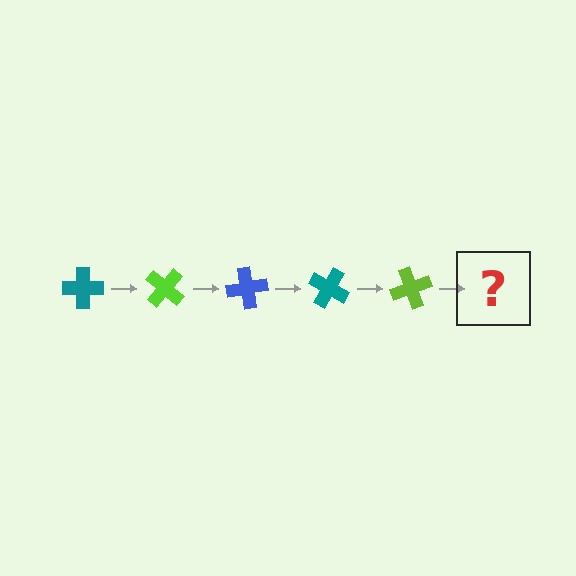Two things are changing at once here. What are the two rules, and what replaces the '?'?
The two rules are that it rotates 40 degrees each step and the color cycles through teal, lime, and blue. The '?' should be a blue cross, rotated 200 degrees from the start.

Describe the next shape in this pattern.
It should be a blue cross, rotated 200 degrees from the start.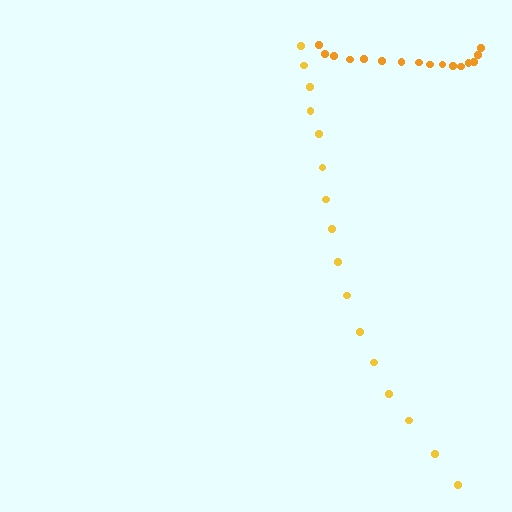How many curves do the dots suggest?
There are 2 distinct paths.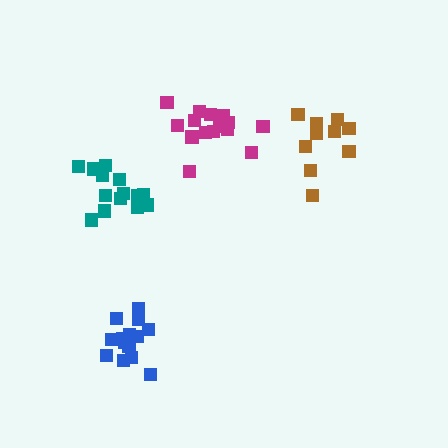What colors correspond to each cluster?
The clusters are colored: magenta, teal, blue, brown.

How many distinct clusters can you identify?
There are 4 distinct clusters.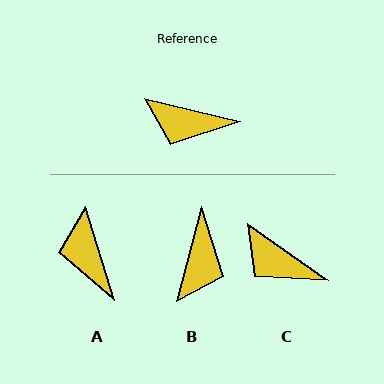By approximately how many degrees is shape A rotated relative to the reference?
Approximately 59 degrees clockwise.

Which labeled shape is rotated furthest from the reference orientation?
B, about 89 degrees away.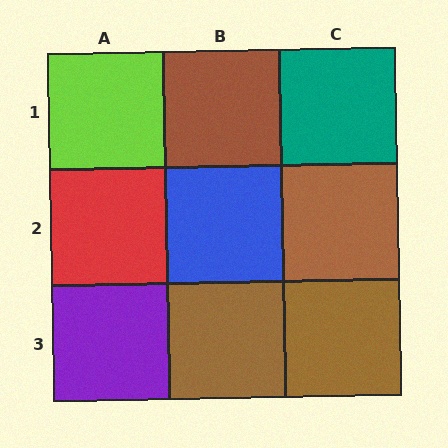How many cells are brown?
4 cells are brown.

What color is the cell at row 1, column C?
Teal.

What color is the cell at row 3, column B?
Brown.